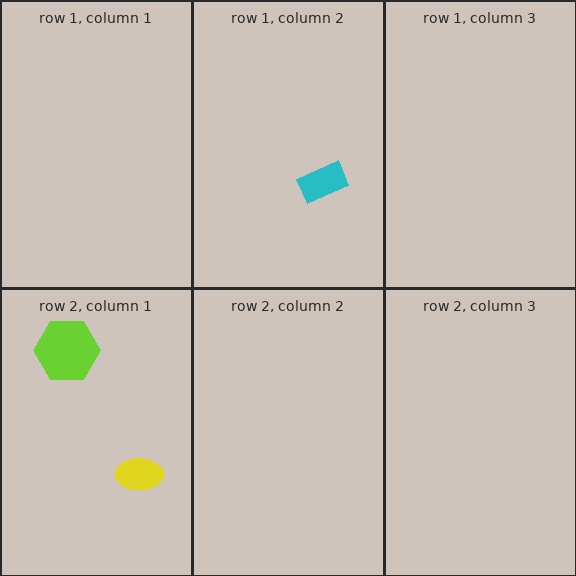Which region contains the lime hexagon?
The row 2, column 1 region.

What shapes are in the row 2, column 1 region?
The yellow ellipse, the lime hexagon.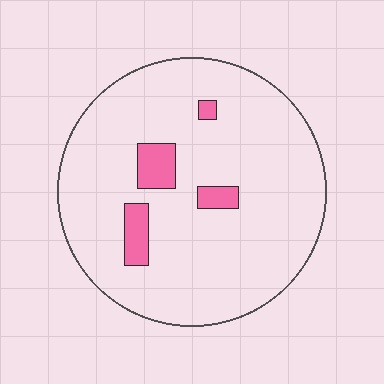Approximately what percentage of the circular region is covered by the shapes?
Approximately 10%.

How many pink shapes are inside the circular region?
4.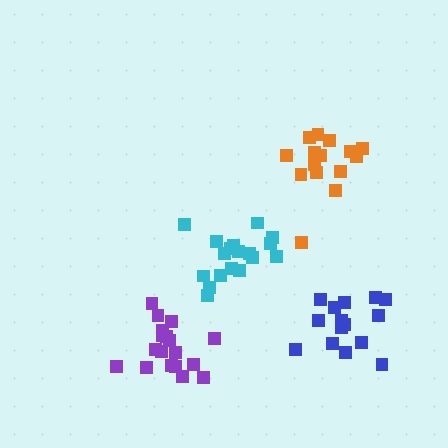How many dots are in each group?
Group 1: 15 dots, Group 2: 15 dots, Group 3: 18 dots, Group 4: 18 dots (66 total).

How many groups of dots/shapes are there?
There are 4 groups.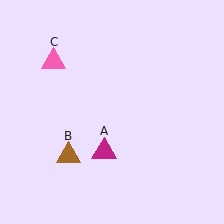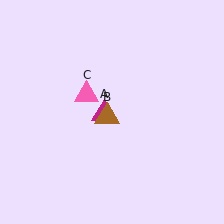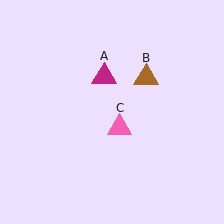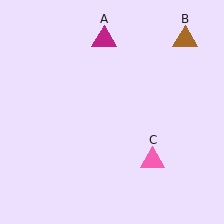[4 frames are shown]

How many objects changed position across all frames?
3 objects changed position: magenta triangle (object A), brown triangle (object B), pink triangle (object C).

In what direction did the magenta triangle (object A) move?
The magenta triangle (object A) moved up.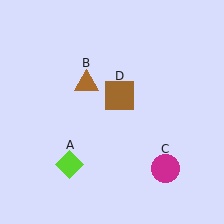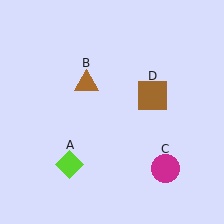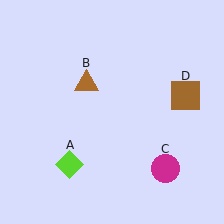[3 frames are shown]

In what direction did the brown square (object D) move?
The brown square (object D) moved right.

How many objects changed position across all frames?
1 object changed position: brown square (object D).